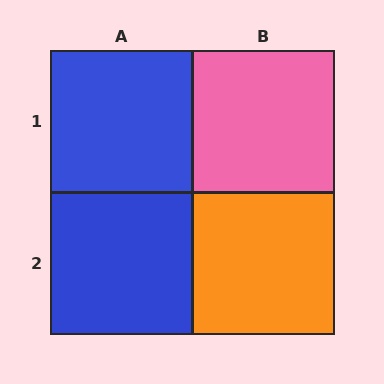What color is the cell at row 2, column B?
Orange.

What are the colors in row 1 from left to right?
Blue, pink.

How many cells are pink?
1 cell is pink.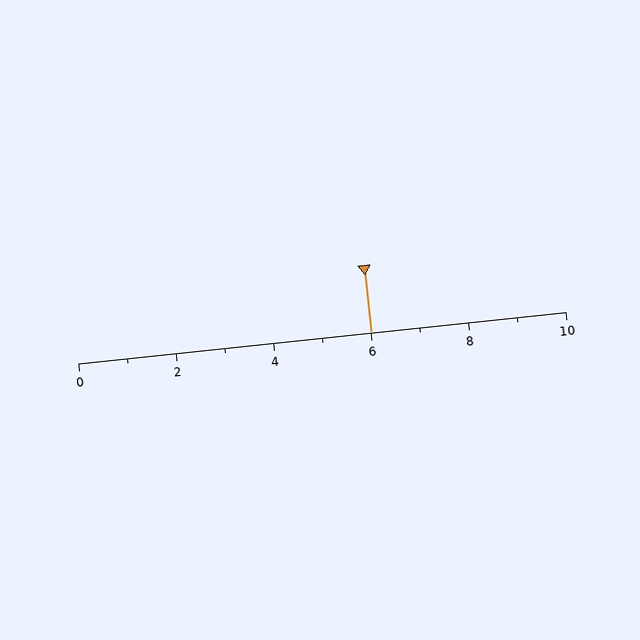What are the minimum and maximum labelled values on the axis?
The axis runs from 0 to 10.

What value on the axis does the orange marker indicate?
The marker indicates approximately 6.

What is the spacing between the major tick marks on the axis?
The major ticks are spaced 2 apart.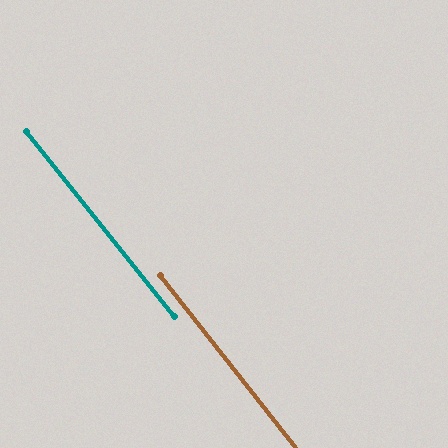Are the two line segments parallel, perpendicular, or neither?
Parallel — their directions differ by only 0.4°.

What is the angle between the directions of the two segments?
Approximately 0 degrees.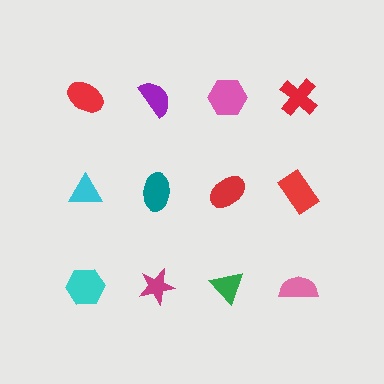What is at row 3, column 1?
A cyan hexagon.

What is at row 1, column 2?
A purple semicircle.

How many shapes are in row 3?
4 shapes.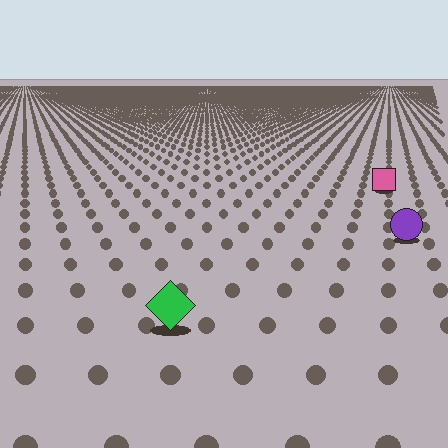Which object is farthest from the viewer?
The pink square is farthest from the viewer. It appears smaller and the ground texture around it is denser.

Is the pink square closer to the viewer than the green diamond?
No. The green diamond is closer — you can tell from the texture gradient: the ground texture is coarser near it.